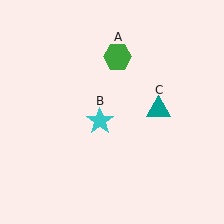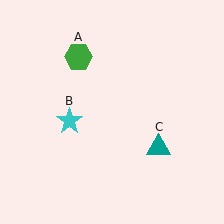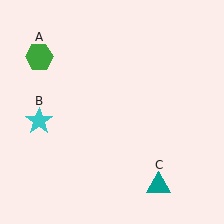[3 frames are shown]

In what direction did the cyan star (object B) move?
The cyan star (object B) moved left.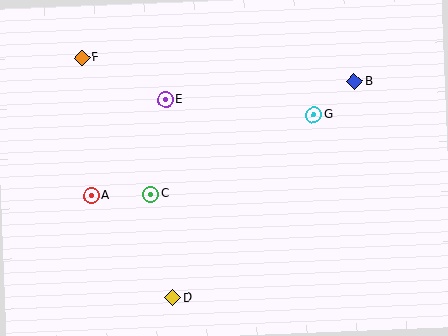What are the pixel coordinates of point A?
Point A is at (91, 196).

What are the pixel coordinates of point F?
Point F is at (82, 58).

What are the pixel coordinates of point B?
Point B is at (355, 81).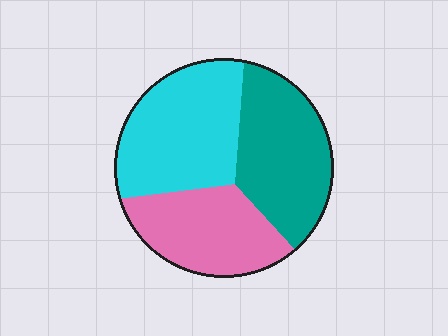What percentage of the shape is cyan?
Cyan takes up about three eighths (3/8) of the shape.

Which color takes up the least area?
Pink, at roughly 30%.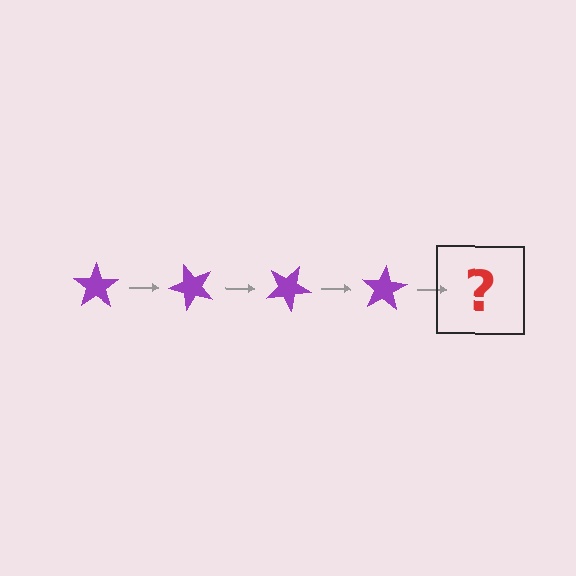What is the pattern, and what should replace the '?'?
The pattern is that the star rotates 50 degrees each step. The '?' should be a purple star rotated 200 degrees.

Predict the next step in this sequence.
The next step is a purple star rotated 200 degrees.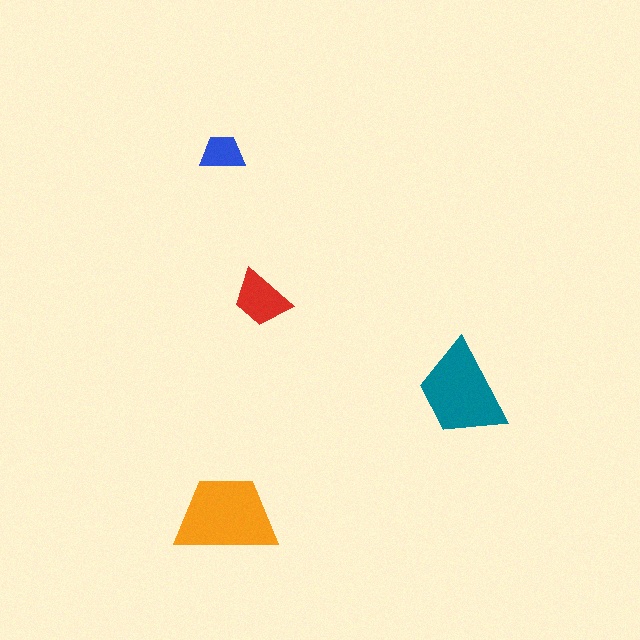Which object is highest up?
The blue trapezoid is topmost.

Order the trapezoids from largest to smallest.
the orange one, the teal one, the red one, the blue one.